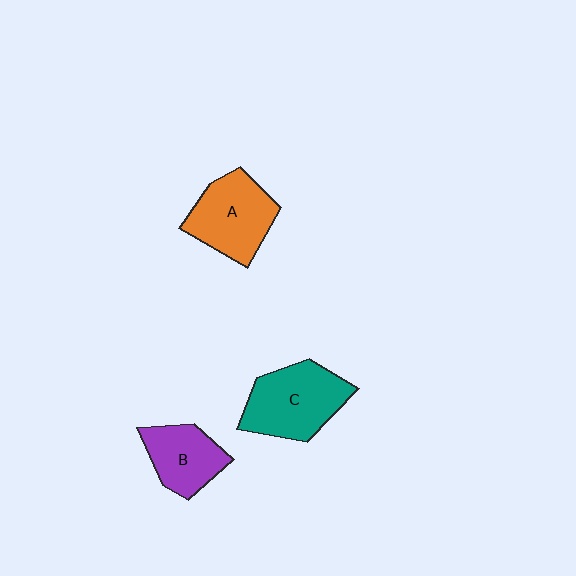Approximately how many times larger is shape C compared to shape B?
Approximately 1.4 times.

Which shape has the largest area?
Shape C (teal).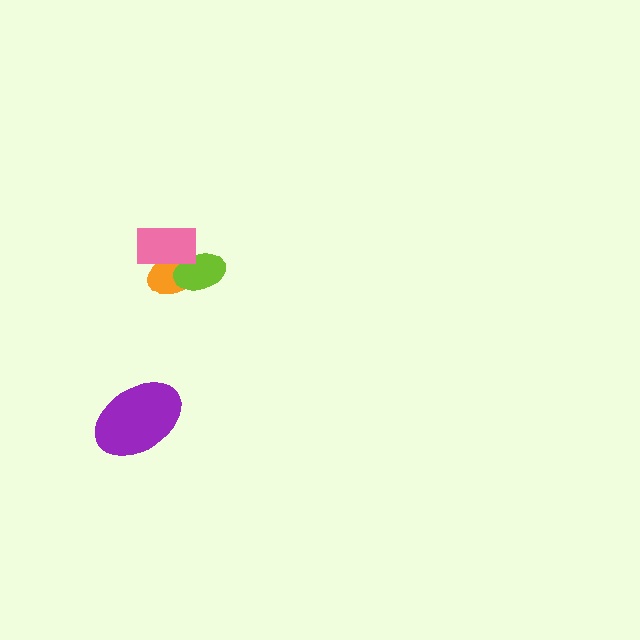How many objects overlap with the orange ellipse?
2 objects overlap with the orange ellipse.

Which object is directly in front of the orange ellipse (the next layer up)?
The lime ellipse is directly in front of the orange ellipse.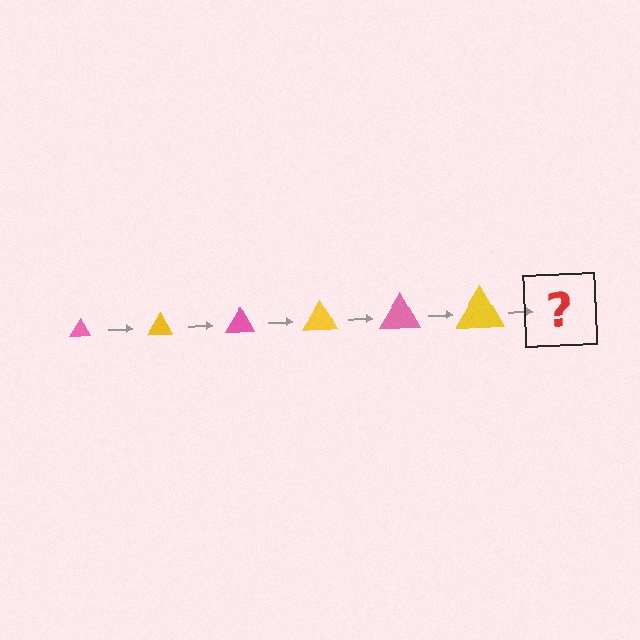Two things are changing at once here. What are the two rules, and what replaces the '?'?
The two rules are that the triangle grows larger each step and the color cycles through pink and yellow. The '?' should be a pink triangle, larger than the previous one.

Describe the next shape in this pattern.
It should be a pink triangle, larger than the previous one.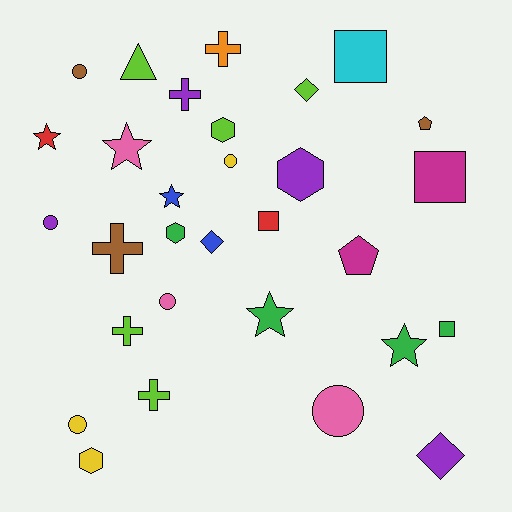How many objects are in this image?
There are 30 objects.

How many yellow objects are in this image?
There are 3 yellow objects.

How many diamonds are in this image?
There are 3 diamonds.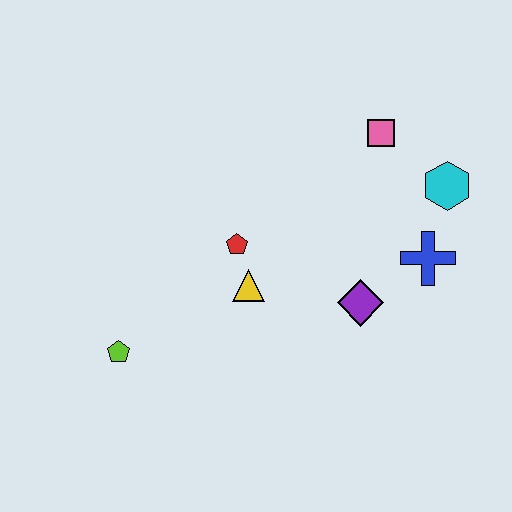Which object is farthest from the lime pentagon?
The cyan hexagon is farthest from the lime pentagon.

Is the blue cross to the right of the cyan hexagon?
No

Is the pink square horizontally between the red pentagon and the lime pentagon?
No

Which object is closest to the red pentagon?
The yellow triangle is closest to the red pentagon.